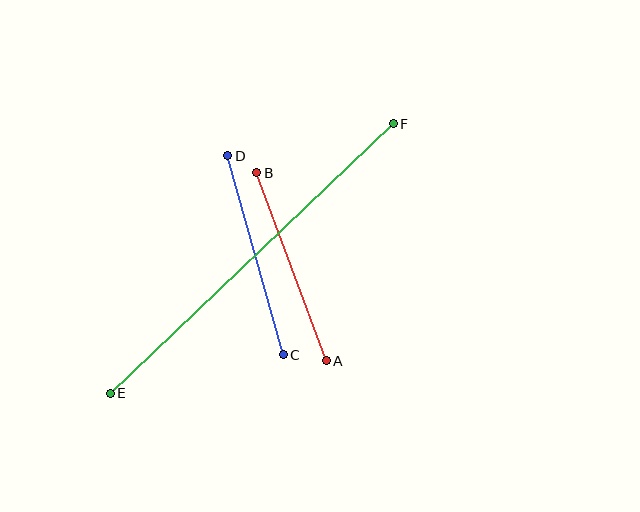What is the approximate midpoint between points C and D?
The midpoint is at approximately (256, 255) pixels.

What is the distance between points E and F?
The distance is approximately 391 pixels.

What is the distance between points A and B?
The distance is approximately 201 pixels.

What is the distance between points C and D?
The distance is approximately 206 pixels.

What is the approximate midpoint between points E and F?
The midpoint is at approximately (252, 258) pixels.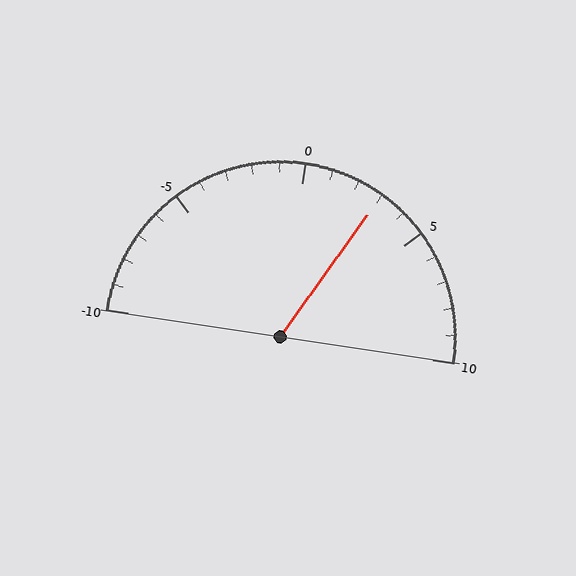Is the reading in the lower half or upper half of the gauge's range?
The reading is in the upper half of the range (-10 to 10).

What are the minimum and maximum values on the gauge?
The gauge ranges from -10 to 10.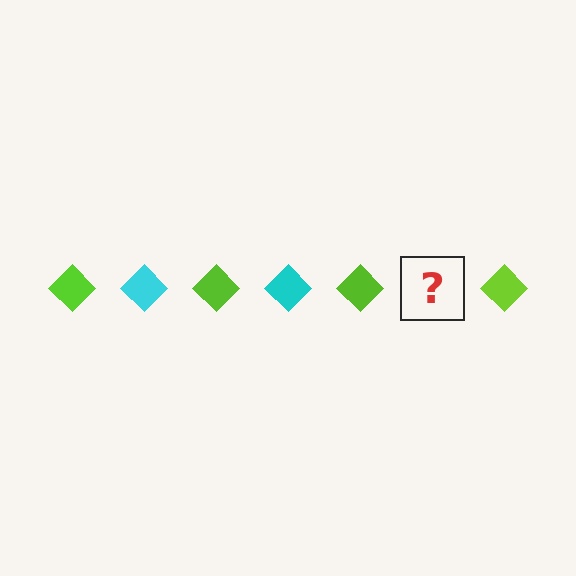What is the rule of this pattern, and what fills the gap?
The rule is that the pattern cycles through lime, cyan diamonds. The gap should be filled with a cyan diamond.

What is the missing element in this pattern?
The missing element is a cyan diamond.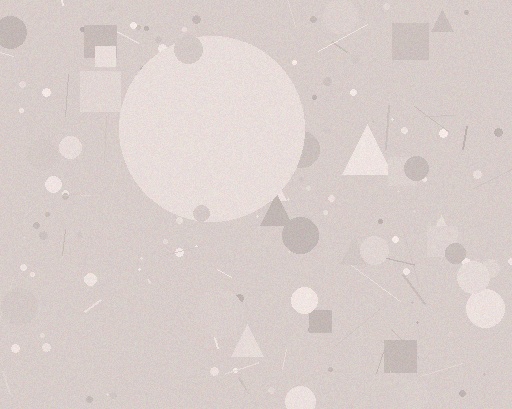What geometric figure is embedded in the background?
A circle is embedded in the background.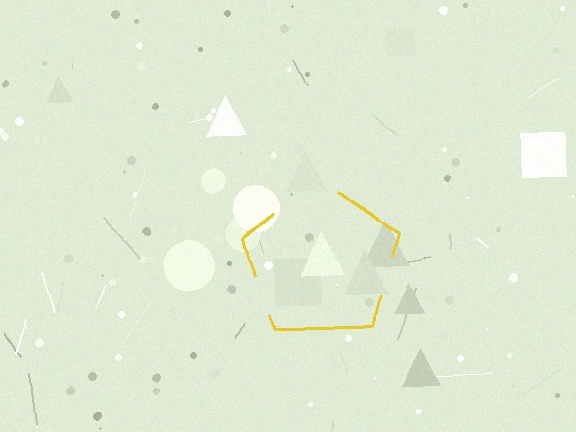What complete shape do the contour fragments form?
The contour fragments form a pentagon.